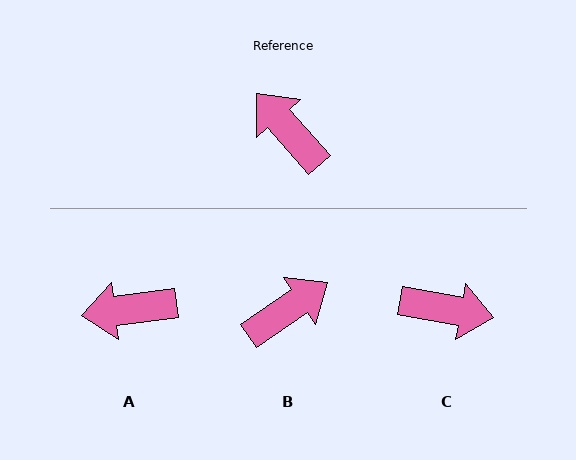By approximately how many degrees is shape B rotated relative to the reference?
Approximately 96 degrees clockwise.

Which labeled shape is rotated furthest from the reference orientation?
C, about 141 degrees away.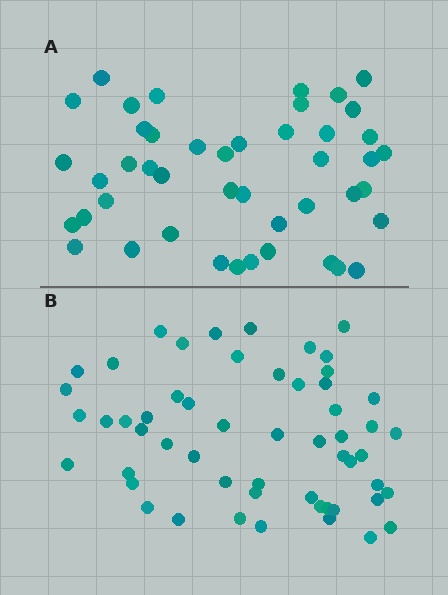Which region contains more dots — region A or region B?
Region B (the bottom region) has more dots.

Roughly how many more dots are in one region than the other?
Region B has roughly 10 or so more dots than region A.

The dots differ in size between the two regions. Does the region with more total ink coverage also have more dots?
No. Region A has more total ink coverage because its dots are larger, but region B actually contains more individual dots. Total area can be misleading — the number of items is what matters here.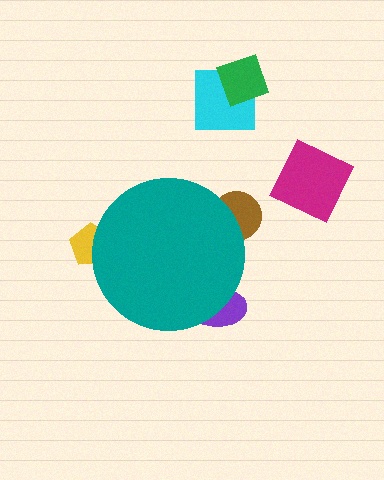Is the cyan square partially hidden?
No, the cyan square is fully visible.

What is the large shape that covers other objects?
A teal circle.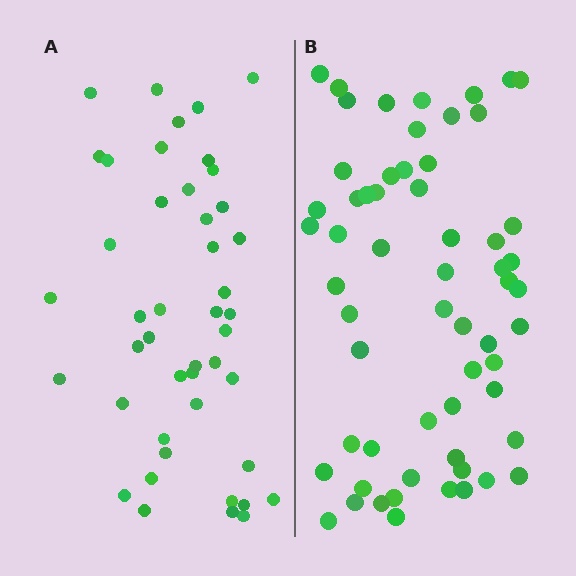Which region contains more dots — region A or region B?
Region B (the right region) has more dots.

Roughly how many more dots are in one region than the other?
Region B has approximately 15 more dots than region A.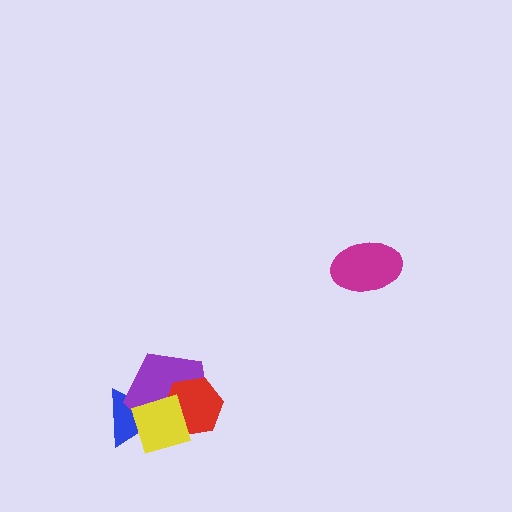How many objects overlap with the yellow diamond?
3 objects overlap with the yellow diamond.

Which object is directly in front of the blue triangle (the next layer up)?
The purple pentagon is directly in front of the blue triangle.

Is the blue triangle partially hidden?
Yes, it is partially covered by another shape.